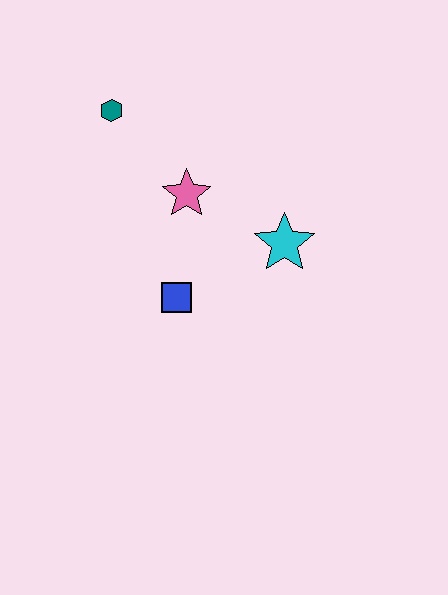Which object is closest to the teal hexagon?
The pink star is closest to the teal hexagon.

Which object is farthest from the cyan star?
The teal hexagon is farthest from the cyan star.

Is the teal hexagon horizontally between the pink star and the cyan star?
No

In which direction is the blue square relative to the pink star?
The blue square is below the pink star.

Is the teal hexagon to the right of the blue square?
No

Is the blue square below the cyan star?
Yes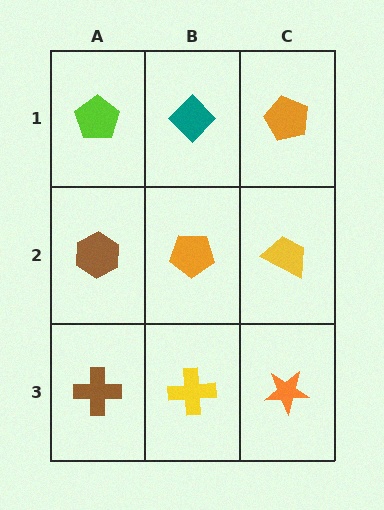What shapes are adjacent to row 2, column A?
A lime pentagon (row 1, column A), a brown cross (row 3, column A), an orange pentagon (row 2, column B).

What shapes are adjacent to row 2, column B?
A teal diamond (row 1, column B), a yellow cross (row 3, column B), a brown hexagon (row 2, column A), a yellow trapezoid (row 2, column C).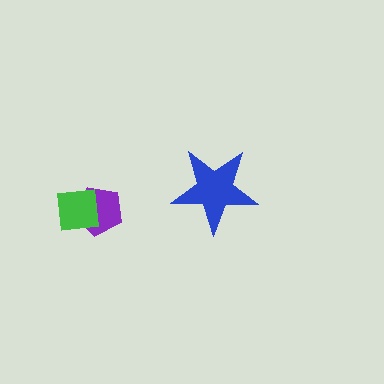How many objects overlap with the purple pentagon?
1 object overlaps with the purple pentagon.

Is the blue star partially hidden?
No, no other shape covers it.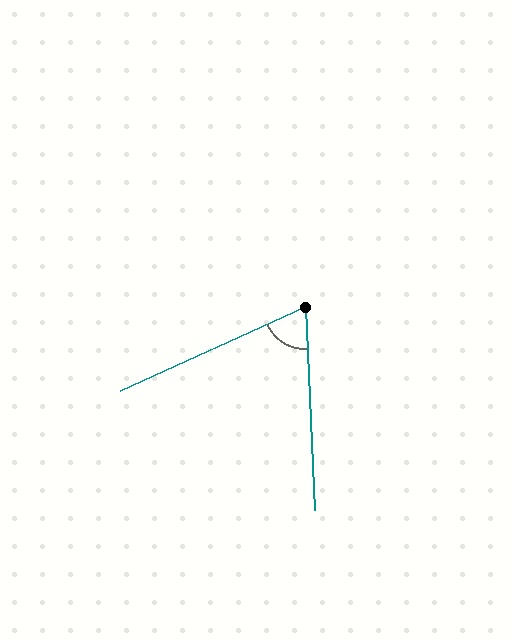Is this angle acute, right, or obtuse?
It is acute.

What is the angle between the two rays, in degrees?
Approximately 68 degrees.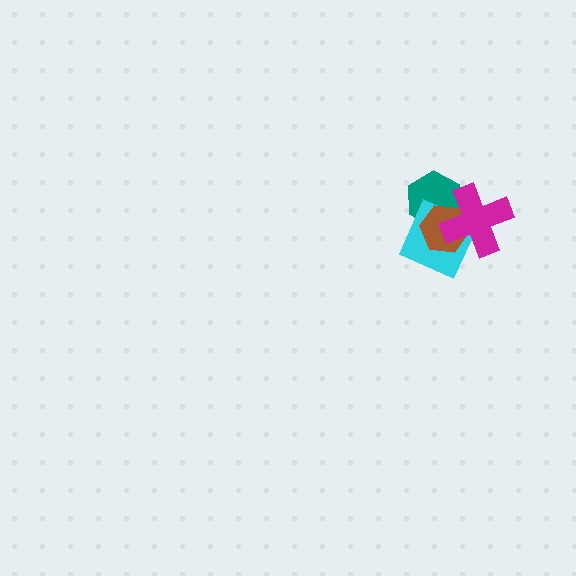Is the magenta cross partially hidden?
No, no other shape covers it.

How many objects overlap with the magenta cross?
3 objects overlap with the magenta cross.